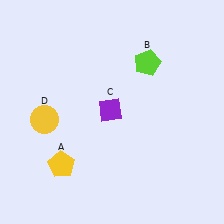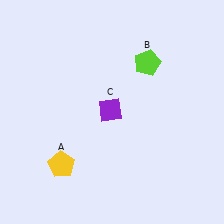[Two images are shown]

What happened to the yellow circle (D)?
The yellow circle (D) was removed in Image 2. It was in the bottom-left area of Image 1.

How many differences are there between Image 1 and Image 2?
There is 1 difference between the two images.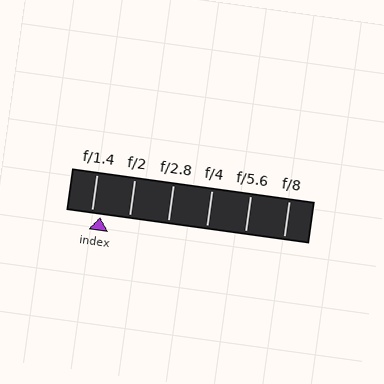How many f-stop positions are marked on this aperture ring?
There are 6 f-stop positions marked.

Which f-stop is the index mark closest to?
The index mark is closest to f/1.4.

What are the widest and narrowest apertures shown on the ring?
The widest aperture shown is f/1.4 and the narrowest is f/8.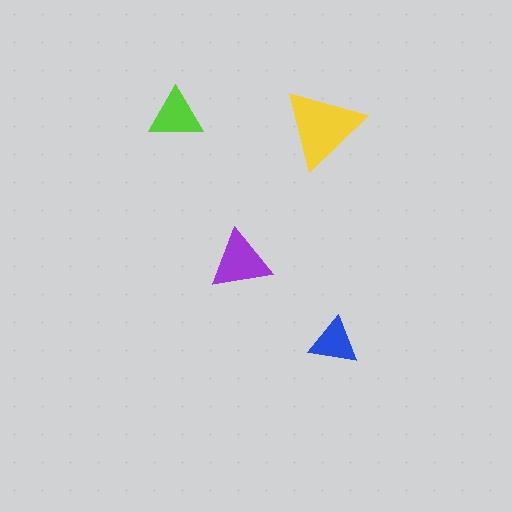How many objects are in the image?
There are 4 objects in the image.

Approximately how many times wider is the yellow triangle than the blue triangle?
About 1.5 times wider.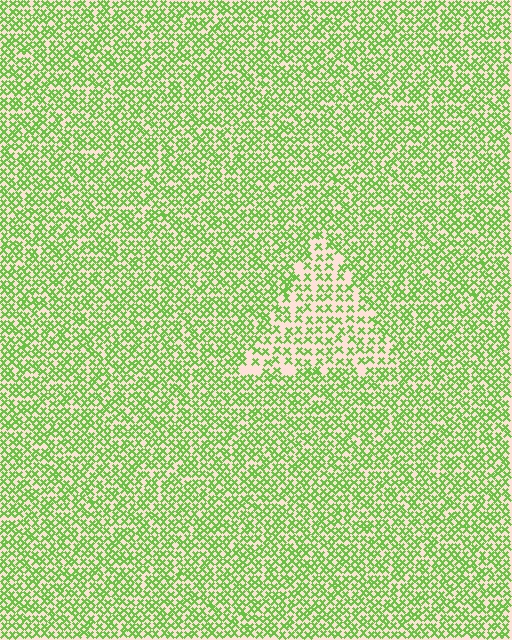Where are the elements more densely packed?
The elements are more densely packed outside the triangle boundary.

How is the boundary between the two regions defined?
The boundary is defined by a change in element density (approximately 1.7x ratio). All elements are the same color, size, and shape.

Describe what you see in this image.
The image contains small lime elements arranged at two different densities. A triangle-shaped region is visible where the elements are less densely packed than the surrounding area.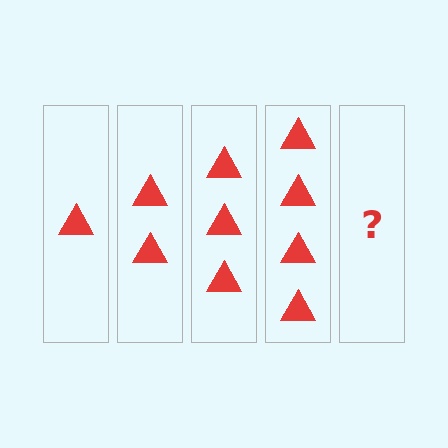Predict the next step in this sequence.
The next step is 5 triangles.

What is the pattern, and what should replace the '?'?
The pattern is that each step adds one more triangle. The '?' should be 5 triangles.